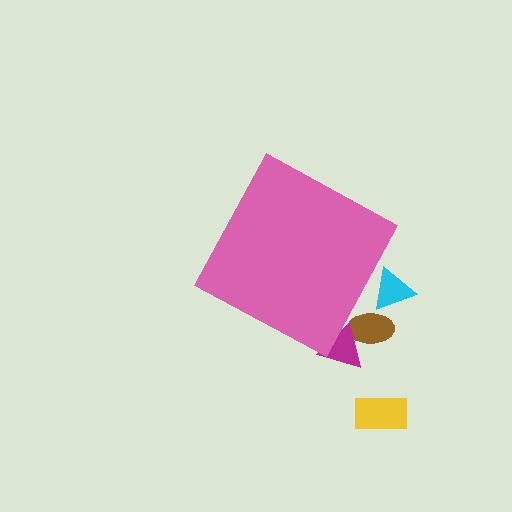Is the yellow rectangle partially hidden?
No, the yellow rectangle is fully visible.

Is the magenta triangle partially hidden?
Yes, the magenta triangle is partially hidden behind the pink diamond.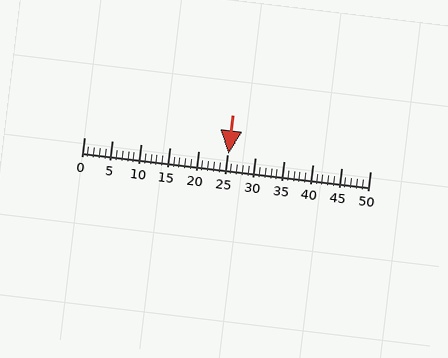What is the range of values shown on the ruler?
The ruler shows values from 0 to 50.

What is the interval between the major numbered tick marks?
The major tick marks are spaced 5 units apart.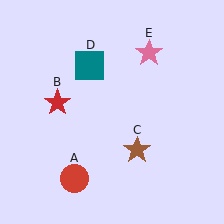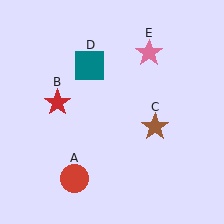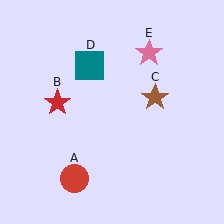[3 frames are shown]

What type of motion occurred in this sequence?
The brown star (object C) rotated counterclockwise around the center of the scene.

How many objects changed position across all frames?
1 object changed position: brown star (object C).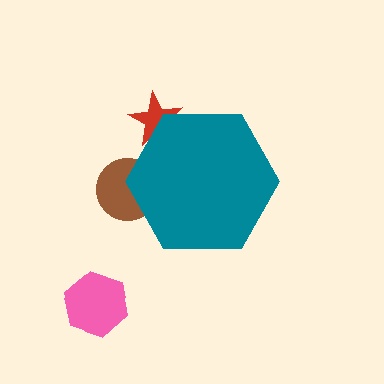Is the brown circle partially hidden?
Yes, the brown circle is partially hidden behind the teal hexagon.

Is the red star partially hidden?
Yes, the red star is partially hidden behind the teal hexagon.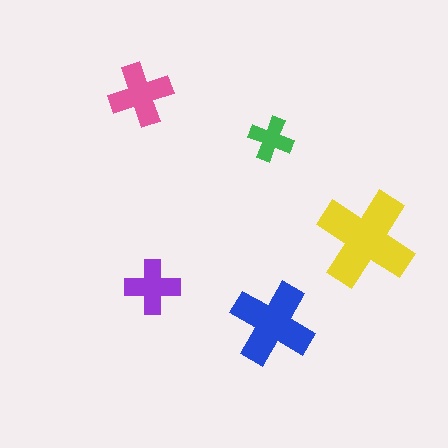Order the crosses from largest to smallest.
the yellow one, the blue one, the pink one, the purple one, the green one.